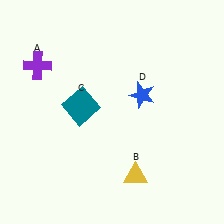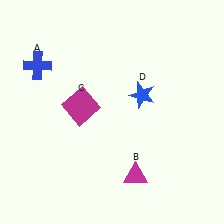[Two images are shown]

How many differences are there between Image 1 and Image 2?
There are 3 differences between the two images.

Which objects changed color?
A changed from purple to blue. B changed from yellow to magenta. C changed from teal to magenta.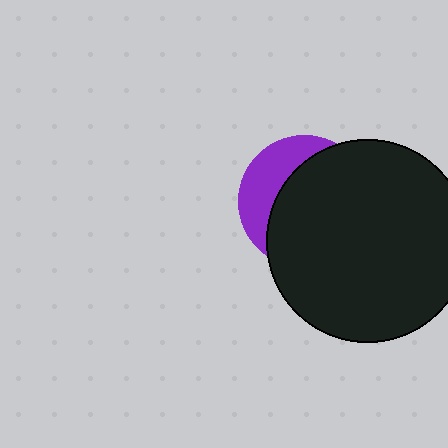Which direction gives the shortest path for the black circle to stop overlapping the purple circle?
Moving right gives the shortest separation.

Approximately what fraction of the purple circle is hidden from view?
Roughly 69% of the purple circle is hidden behind the black circle.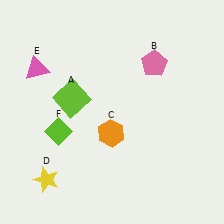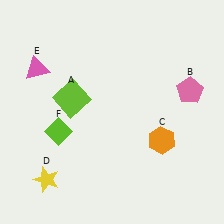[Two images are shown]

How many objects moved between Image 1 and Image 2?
2 objects moved between the two images.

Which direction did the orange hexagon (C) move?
The orange hexagon (C) moved right.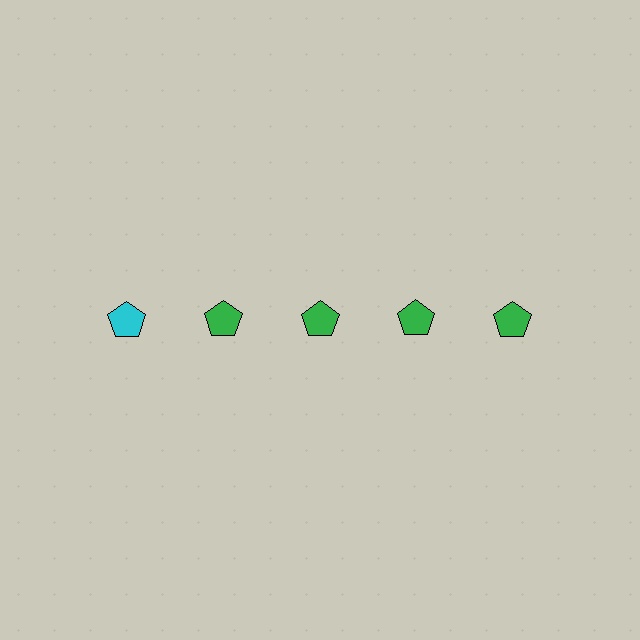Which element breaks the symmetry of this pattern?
The cyan pentagon in the top row, leftmost column breaks the symmetry. All other shapes are green pentagons.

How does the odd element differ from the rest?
It has a different color: cyan instead of green.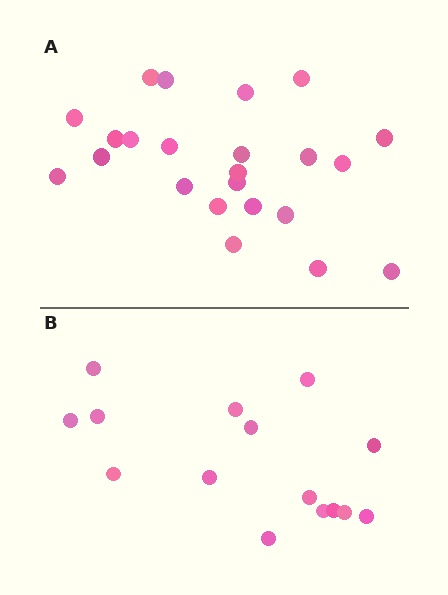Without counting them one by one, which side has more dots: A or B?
Region A (the top region) has more dots.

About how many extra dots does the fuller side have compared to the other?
Region A has roughly 8 or so more dots than region B.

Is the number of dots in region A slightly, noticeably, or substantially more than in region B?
Region A has substantially more. The ratio is roughly 1.5 to 1.